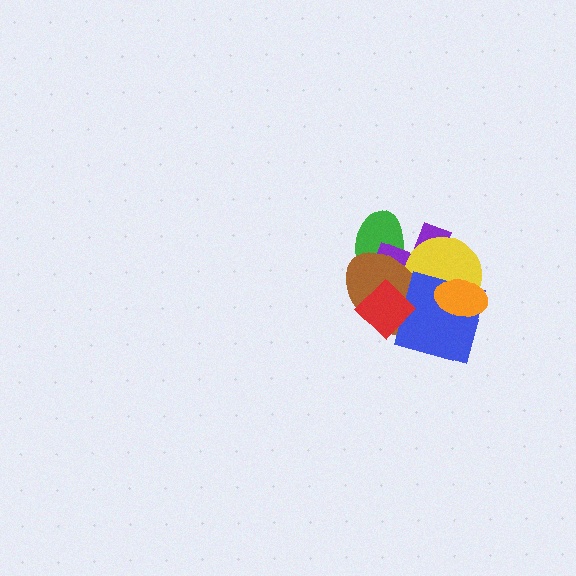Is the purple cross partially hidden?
Yes, it is partially covered by another shape.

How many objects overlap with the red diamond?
3 objects overlap with the red diamond.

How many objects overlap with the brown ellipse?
5 objects overlap with the brown ellipse.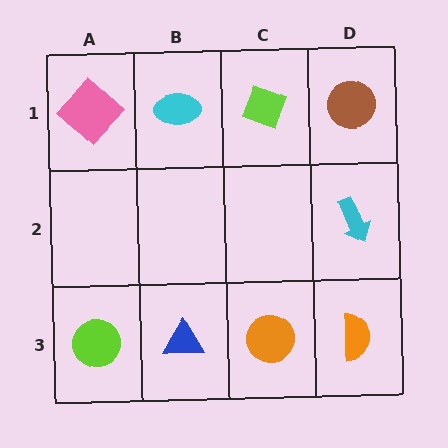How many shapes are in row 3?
4 shapes.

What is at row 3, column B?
A blue triangle.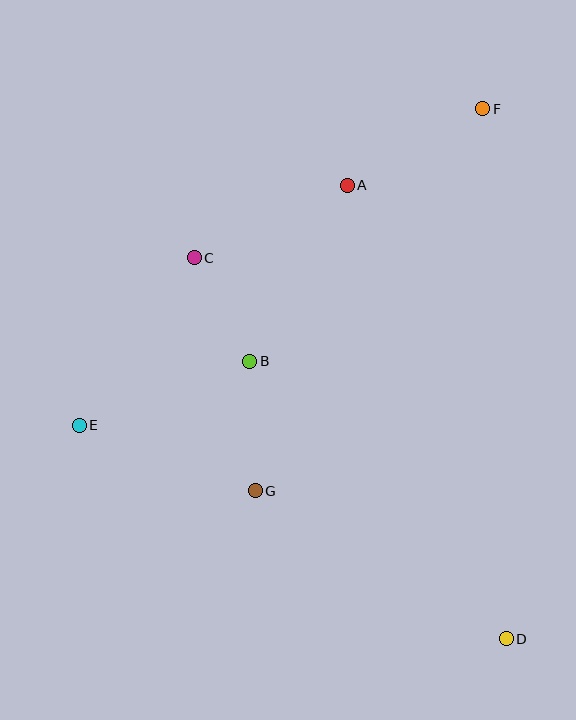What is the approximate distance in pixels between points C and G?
The distance between C and G is approximately 241 pixels.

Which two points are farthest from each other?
Points D and F are farthest from each other.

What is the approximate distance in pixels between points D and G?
The distance between D and G is approximately 292 pixels.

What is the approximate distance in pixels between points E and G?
The distance between E and G is approximately 188 pixels.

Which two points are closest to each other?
Points B and C are closest to each other.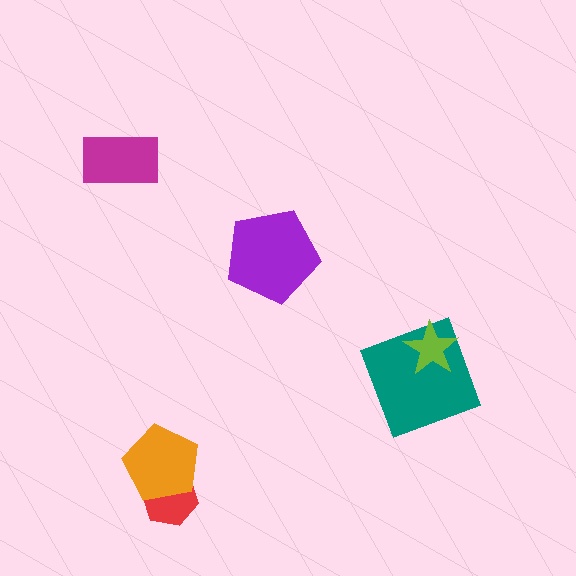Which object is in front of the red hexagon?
The orange pentagon is in front of the red hexagon.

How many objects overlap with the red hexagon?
1 object overlaps with the red hexagon.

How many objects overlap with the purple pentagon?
0 objects overlap with the purple pentagon.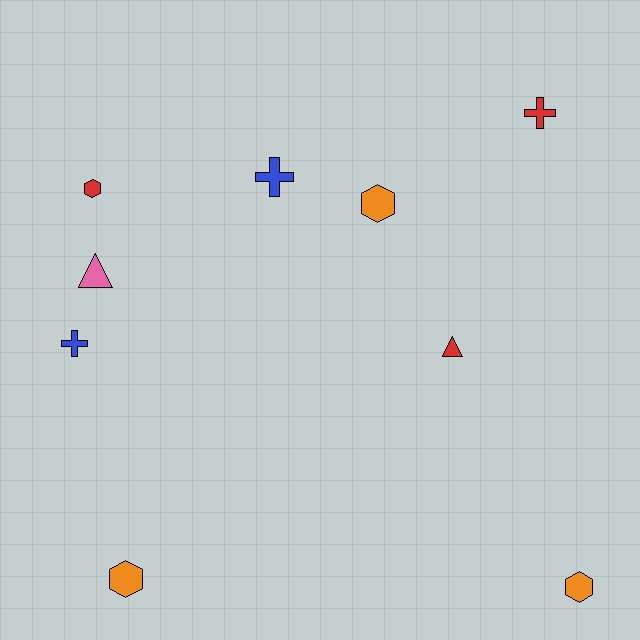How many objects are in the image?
There are 9 objects.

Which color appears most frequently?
Orange, with 3 objects.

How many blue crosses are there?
There are 2 blue crosses.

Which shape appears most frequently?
Hexagon, with 4 objects.